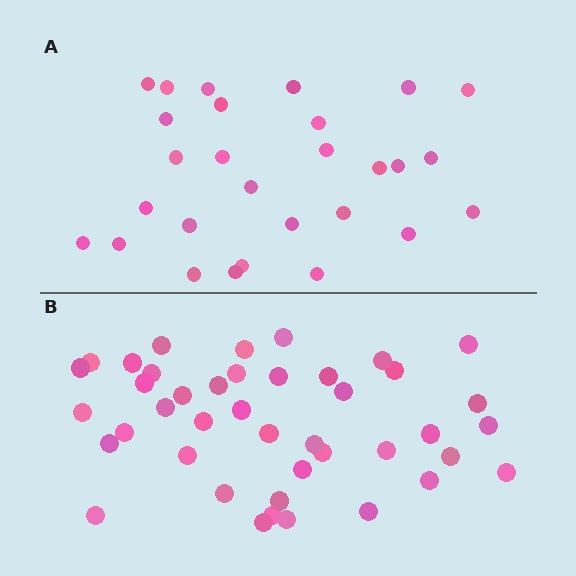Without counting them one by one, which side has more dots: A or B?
Region B (the bottom region) has more dots.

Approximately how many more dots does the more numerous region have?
Region B has approximately 15 more dots than region A.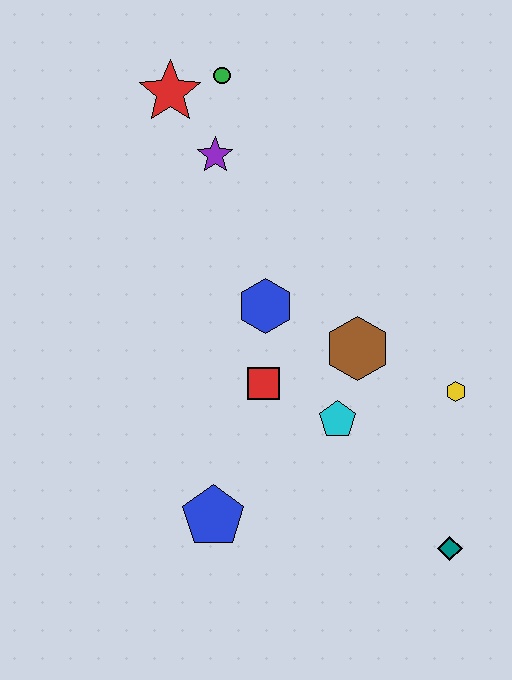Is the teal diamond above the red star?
No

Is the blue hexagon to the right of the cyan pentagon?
No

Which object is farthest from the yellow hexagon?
The red star is farthest from the yellow hexagon.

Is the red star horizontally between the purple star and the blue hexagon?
No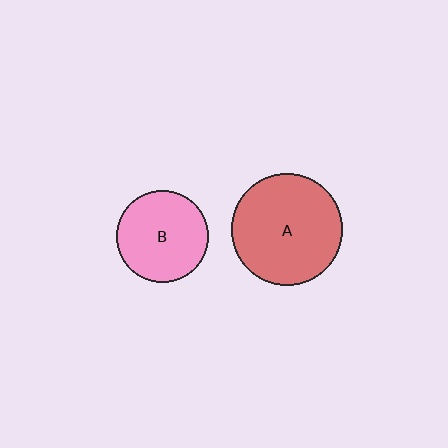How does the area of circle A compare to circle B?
Approximately 1.5 times.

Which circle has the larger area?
Circle A (red).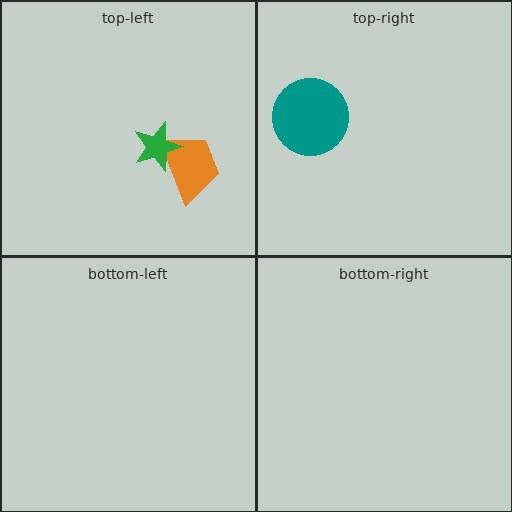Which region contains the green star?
The top-left region.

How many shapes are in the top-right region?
1.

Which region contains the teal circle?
The top-right region.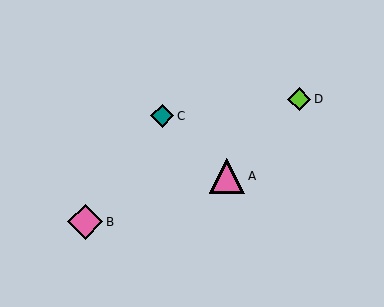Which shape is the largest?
The pink triangle (labeled A) is the largest.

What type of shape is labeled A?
Shape A is a pink triangle.